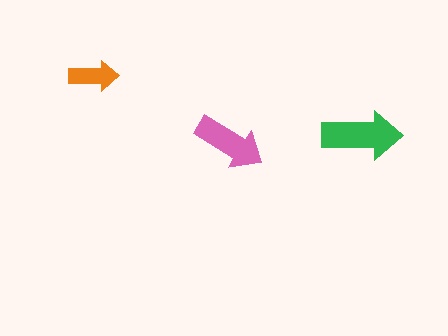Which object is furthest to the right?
The green arrow is rightmost.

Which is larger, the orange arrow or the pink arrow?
The pink one.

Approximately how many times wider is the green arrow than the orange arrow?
About 1.5 times wider.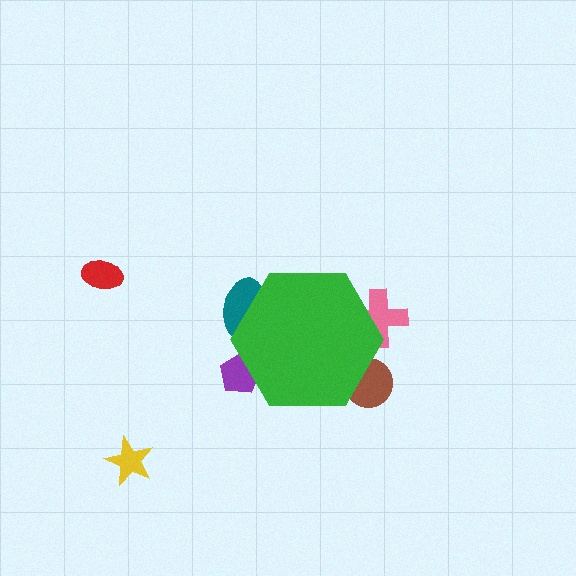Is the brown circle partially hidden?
Yes, the brown circle is partially hidden behind the green hexagon.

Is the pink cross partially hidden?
Yes, the pink cross is partially hidden behind the green hexagon.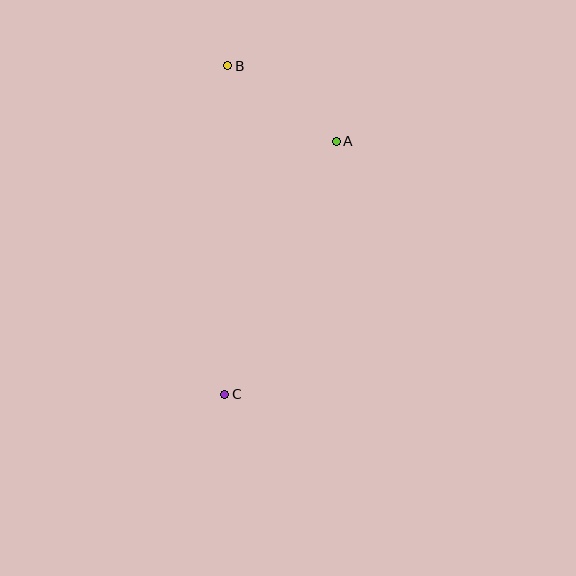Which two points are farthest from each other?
Points B and C are farthest from each other.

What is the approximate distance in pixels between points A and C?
The distance between A and C is approximately 276 pixels.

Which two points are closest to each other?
Points A and B are closest to each other.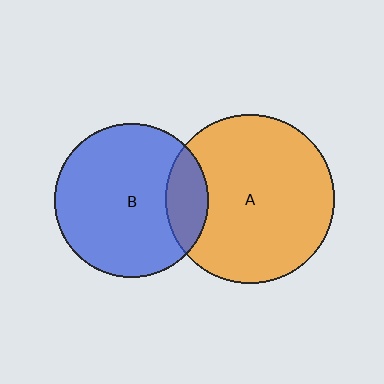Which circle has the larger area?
Circle A (orange).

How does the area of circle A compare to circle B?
Approximately 1.2 times.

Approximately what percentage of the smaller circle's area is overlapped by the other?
Approximately 20%.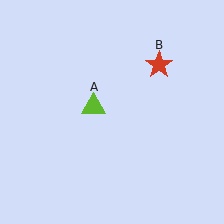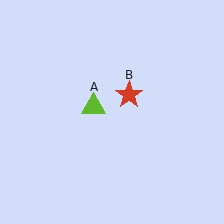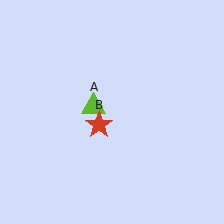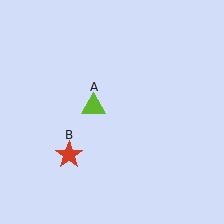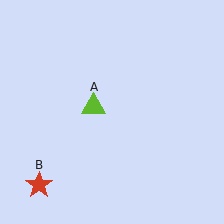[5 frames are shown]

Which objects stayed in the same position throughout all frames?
Lime triangle (object A) remained stationary.